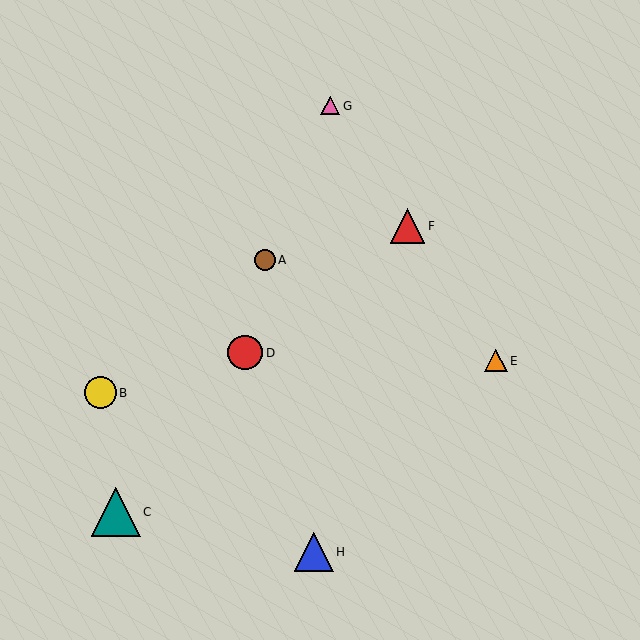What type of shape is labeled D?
Shape D is a red circle.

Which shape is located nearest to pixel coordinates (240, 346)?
The red circle (labeled D) at (245, 353) is nearest to that location.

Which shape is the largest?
The teal triangle (labeled C) is the largest.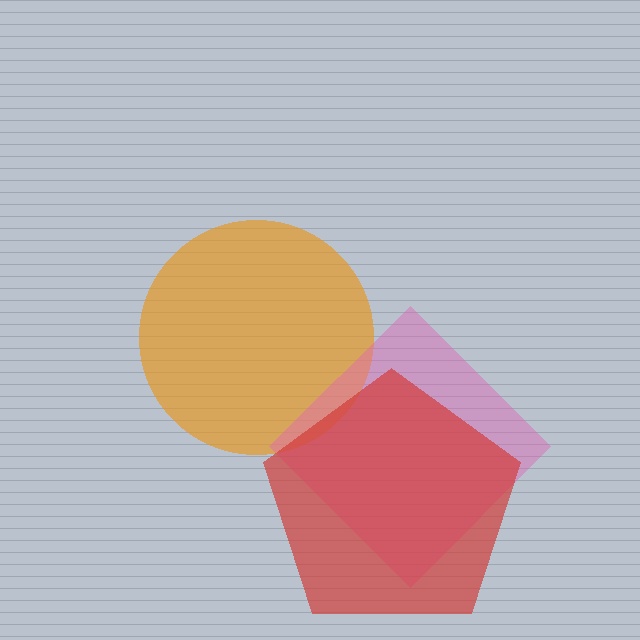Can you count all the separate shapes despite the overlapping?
Yes, there are 3 separate shapes.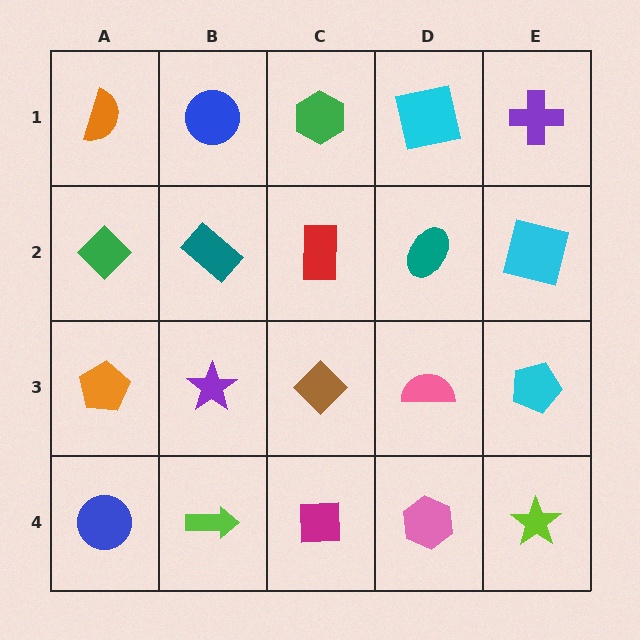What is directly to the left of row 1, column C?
A blue circle.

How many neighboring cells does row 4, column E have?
2.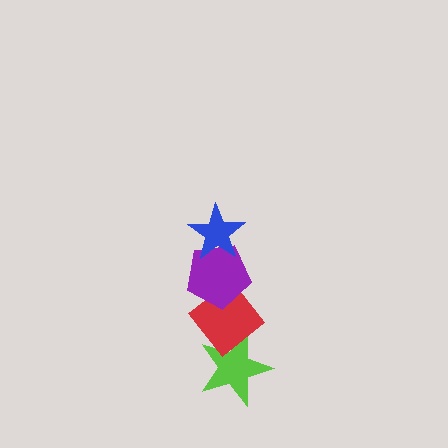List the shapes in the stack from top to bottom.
From top to bottom: the blue star, the purple pentagon, the red diamond, the lime star.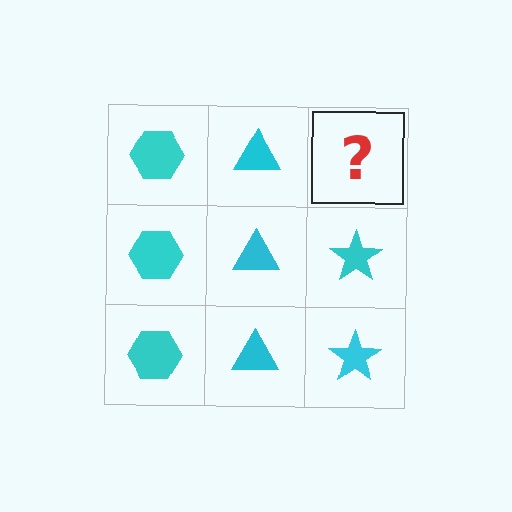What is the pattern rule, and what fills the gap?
The rule is that each column has a consistent shape. The gap should be filled with a cyan star.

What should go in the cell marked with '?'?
The missing cell should contain a cyan star.